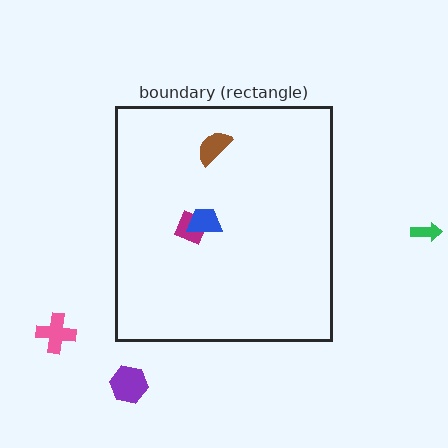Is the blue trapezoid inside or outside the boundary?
Inside.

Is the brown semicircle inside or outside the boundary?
Inside.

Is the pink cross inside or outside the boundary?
Outside.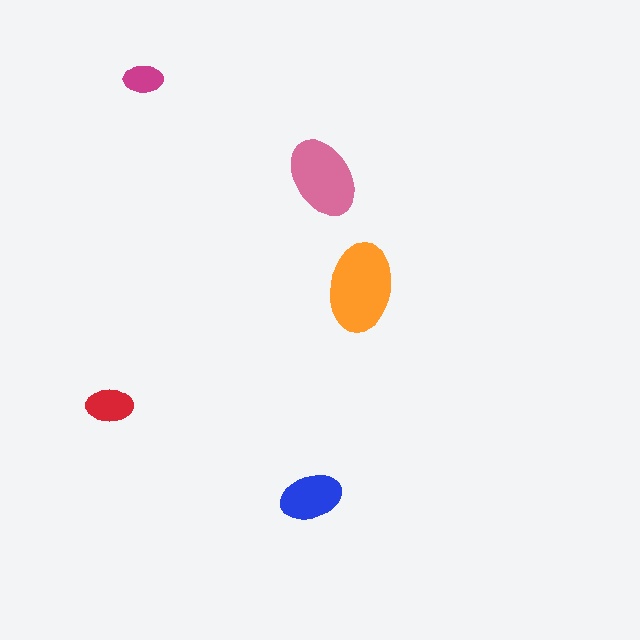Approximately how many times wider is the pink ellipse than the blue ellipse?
About 1.5 times wider.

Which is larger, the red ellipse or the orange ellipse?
The orange one.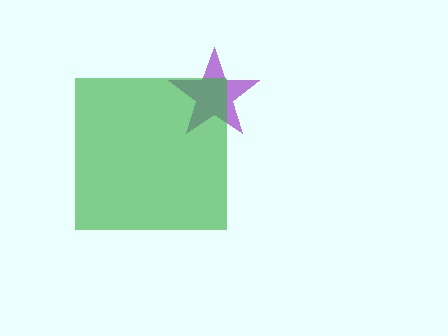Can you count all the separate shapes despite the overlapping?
Yes, there are 2 separate shapes.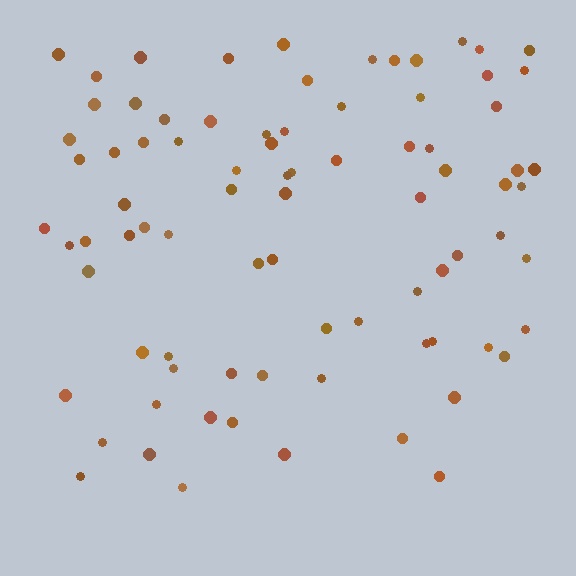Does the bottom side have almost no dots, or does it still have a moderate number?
Still a moderate number, just noticeably fewer than the top.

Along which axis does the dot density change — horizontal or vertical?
Vertical.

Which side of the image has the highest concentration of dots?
The top.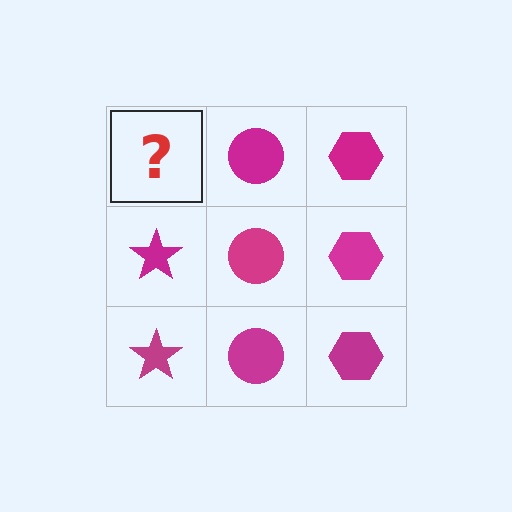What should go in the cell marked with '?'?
The missing cell should contain a magenta star.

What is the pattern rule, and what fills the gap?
The rule is that each column has a consistent shape. The gap should be filled with a magenta star.